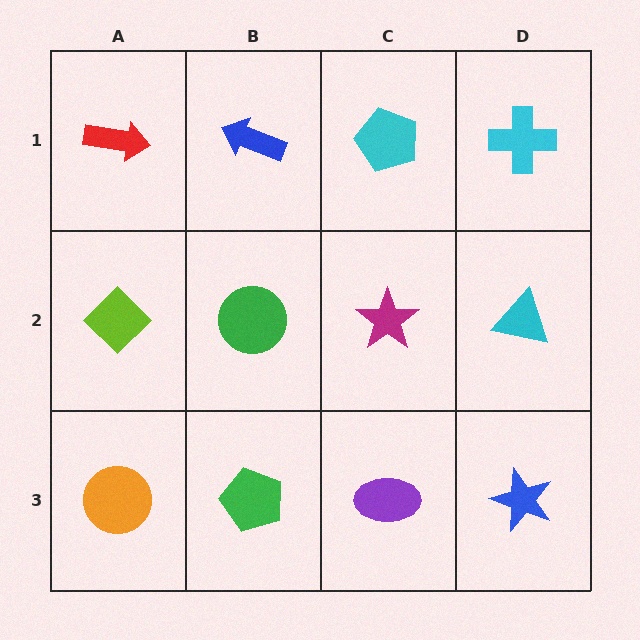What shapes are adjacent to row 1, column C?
A magenta star (row 2, column C), a blue arrow (row 1, column B), a cyan cross (row 1, column D).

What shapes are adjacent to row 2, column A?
A red arrow (row 1, column A), an orange circle (row 3, column A), a green circle (row 2, column B).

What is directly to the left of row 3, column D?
A purple ellipse.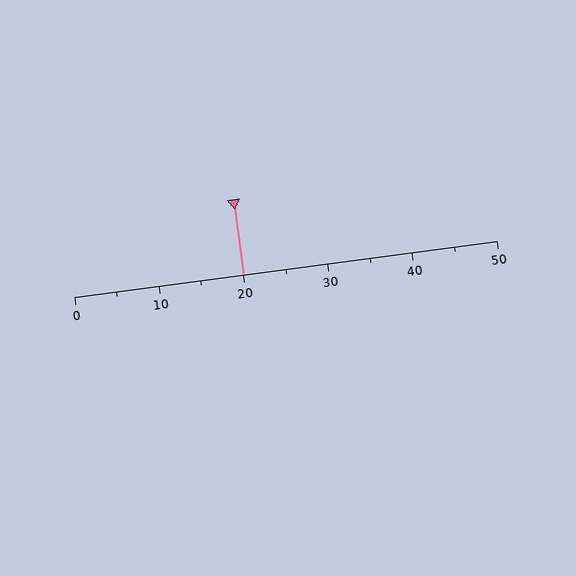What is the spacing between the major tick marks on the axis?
The major ticks are spaced 10 apart.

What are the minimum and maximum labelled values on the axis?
The axis runs from 0 to 50.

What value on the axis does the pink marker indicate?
The marker indicates approximately 20.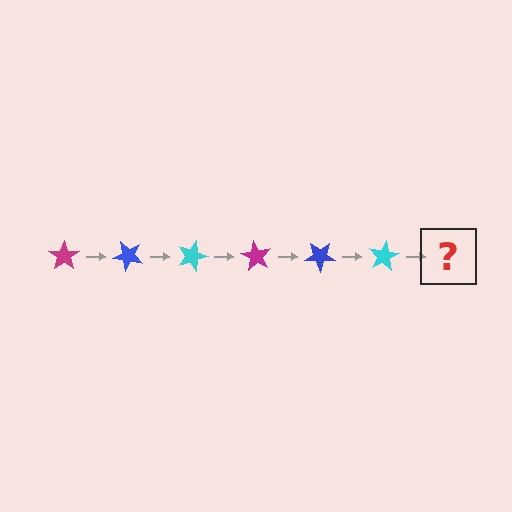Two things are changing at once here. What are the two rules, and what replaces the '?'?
The two rules are that it rotates 45 degrees each step and the color cycles through magenta, blue, and cyan. The '?' should be a magenta star, rotated 270 degrees from the start.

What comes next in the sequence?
The next element should be a magenta star, rotated 270 degrees from the start.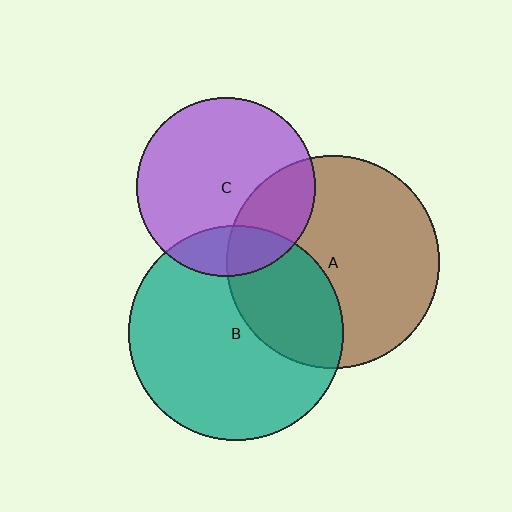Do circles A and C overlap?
Yes.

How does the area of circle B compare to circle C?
Approximately 1.4 times.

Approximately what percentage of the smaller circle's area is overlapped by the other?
Approximately 25%.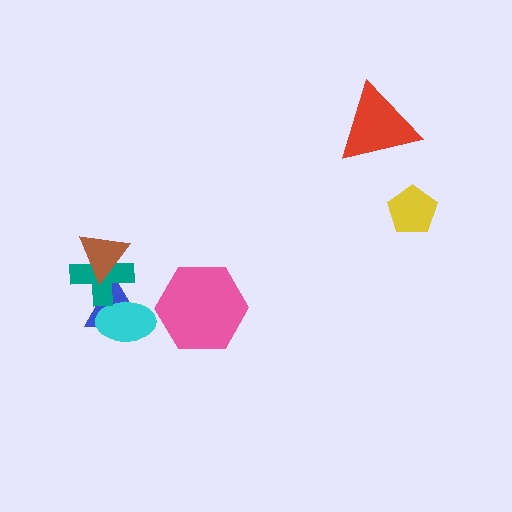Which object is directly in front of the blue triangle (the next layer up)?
The cyan ellipse is directly in front of the blue triangle.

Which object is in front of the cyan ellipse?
The teal cross is in front of the cyan ellipse.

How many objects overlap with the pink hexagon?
0 objects overlap with the pink hexagon.